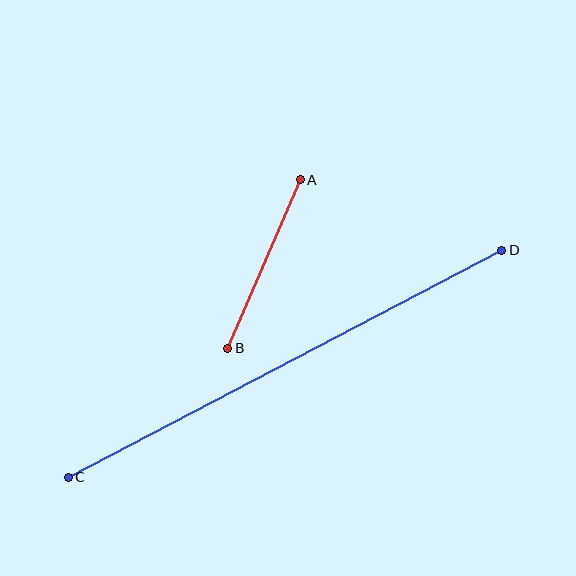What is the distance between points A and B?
The distance is approximately 183 pixels.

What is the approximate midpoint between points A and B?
The midpoint is at approximately (264, 264) pixels.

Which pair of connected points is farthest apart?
Points C and D are farthest apart.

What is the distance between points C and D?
The distance is approximately 489 pixels.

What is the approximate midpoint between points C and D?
The midpoint is at approximately (285, 364) pixels.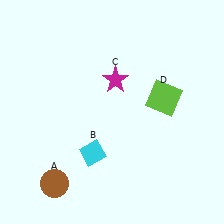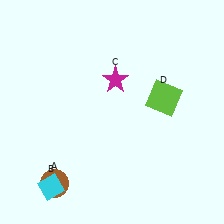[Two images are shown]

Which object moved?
The cyan diamond (B) moved left.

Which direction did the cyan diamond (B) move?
The cyan diamond (B) moved left.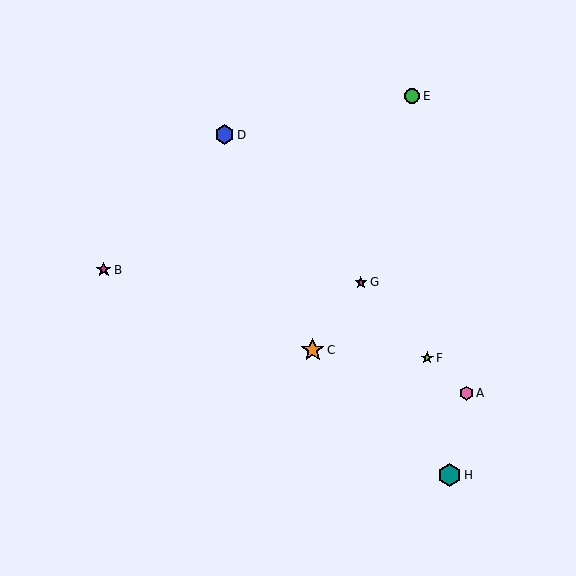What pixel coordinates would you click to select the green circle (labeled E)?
Click at (412, 96) to select the green circle E.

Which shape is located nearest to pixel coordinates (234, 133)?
The blue hexagon (labeled D) at (224, 135) is nearest to that location.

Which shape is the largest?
The teal hexagon (labeled H) is the largest.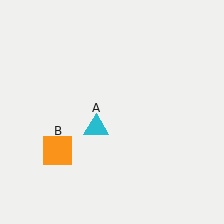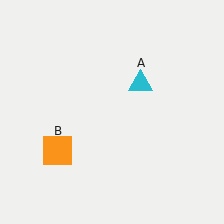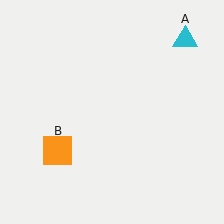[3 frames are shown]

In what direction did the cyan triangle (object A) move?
The cyan triangle (object A) moved up and to the right.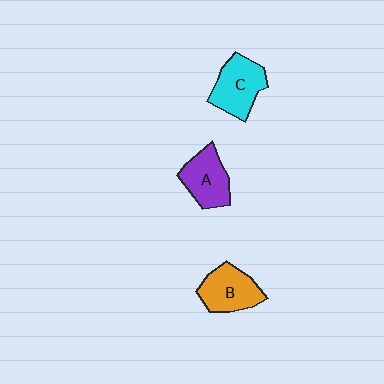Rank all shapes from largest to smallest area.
From largest to smallest: C (cyan), B (orange), A (purple).